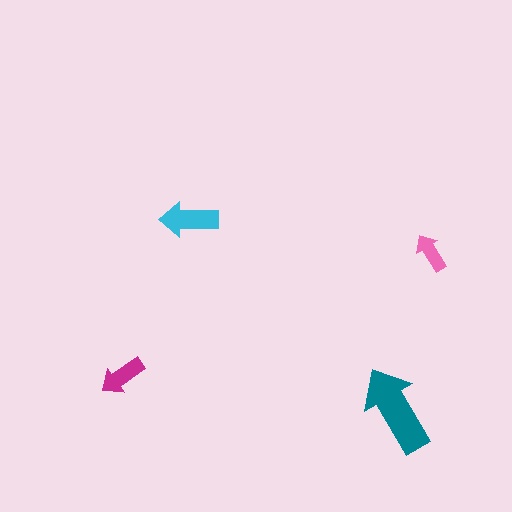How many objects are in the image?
There are 4 objects in the image.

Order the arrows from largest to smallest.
the teal one, the cyan one, the magenta one, the pink one.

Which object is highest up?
The cyan arrow is topmost.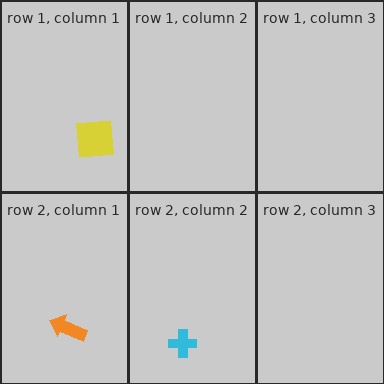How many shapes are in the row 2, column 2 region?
1.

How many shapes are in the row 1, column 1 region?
1.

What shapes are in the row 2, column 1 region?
The orange arrow.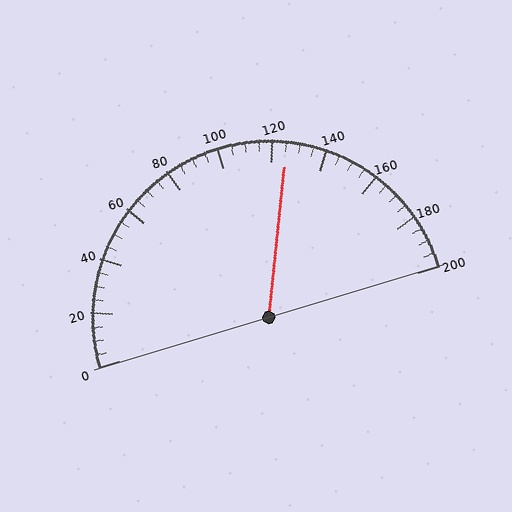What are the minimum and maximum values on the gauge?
The gauge ranges from 0 to 200.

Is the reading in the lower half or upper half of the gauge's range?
The reading is in the upper half of the range (0 to 200).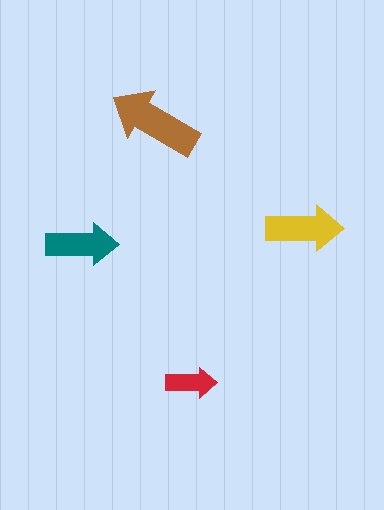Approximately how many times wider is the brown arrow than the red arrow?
About 2 times wider.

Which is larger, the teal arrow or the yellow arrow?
The yellow one.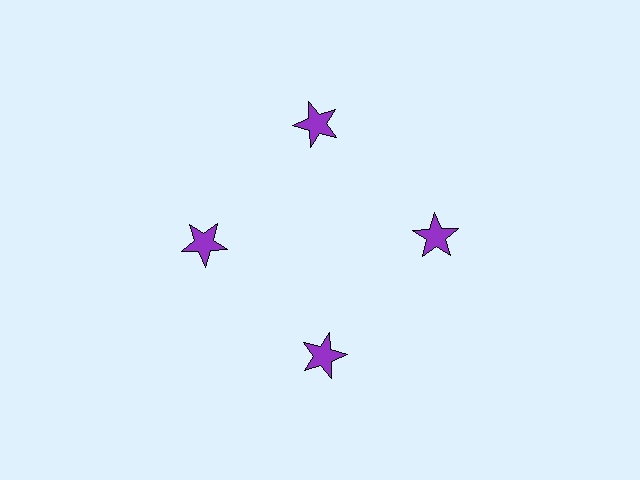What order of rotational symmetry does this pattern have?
This pattern has 4-fold rotational symmetry.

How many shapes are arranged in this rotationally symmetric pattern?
There are 4 shapes, arranged in 4 groups of 1.